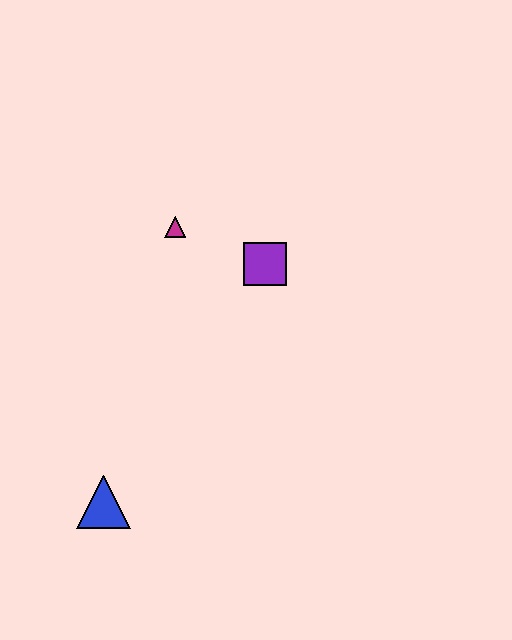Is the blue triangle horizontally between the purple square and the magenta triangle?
No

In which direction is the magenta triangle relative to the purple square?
The magenta triangle is to the left of the purple square.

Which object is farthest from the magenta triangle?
The blue triangle is farthest from the magenta triangle.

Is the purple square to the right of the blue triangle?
Yes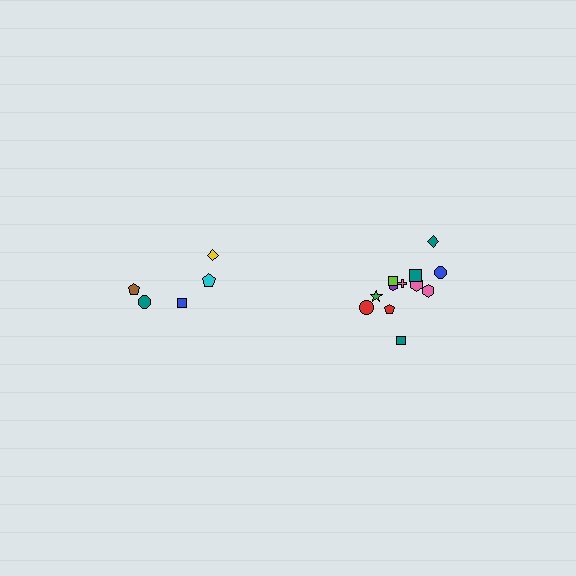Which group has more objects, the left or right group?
The right group.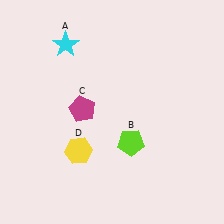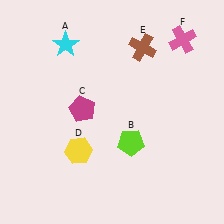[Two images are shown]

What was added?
A brown cross (E), a pink cross (F) were added in Image 2.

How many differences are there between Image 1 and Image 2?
There are 2 differences between the two images.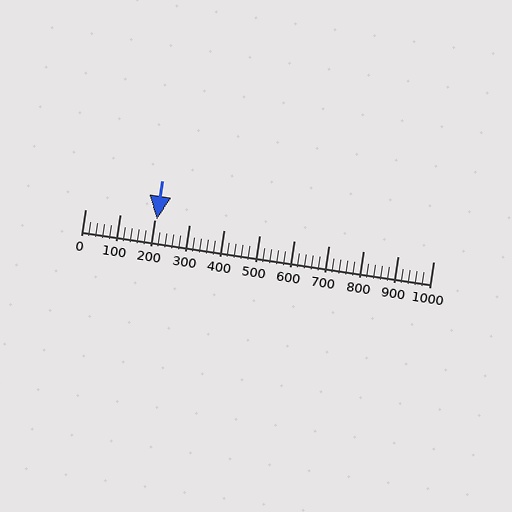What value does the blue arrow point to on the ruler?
The blue arrow points to approximately 207.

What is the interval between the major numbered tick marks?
The major tick marks are spaced 100 units apart.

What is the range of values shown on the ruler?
The ruler shows values from 0 to 1000.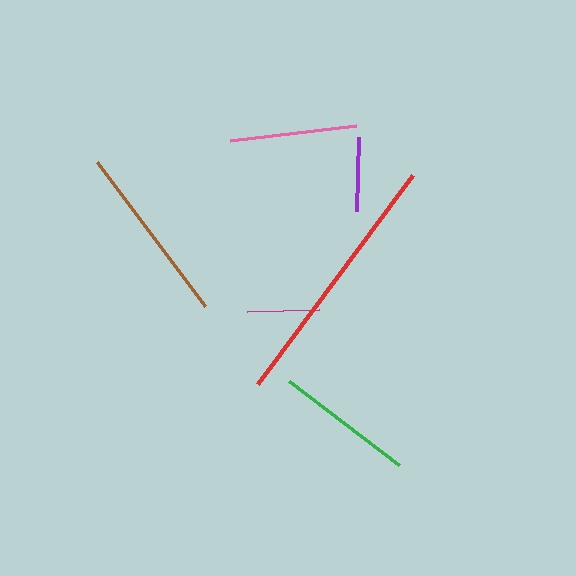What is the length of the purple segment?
The purple segment is approximately 74 pixels long.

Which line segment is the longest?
The red line is the longest at approximately 260 pixels.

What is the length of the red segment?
The red segment is approximately 260 pixels long.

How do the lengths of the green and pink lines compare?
The green and pink lines are approximately the same length.